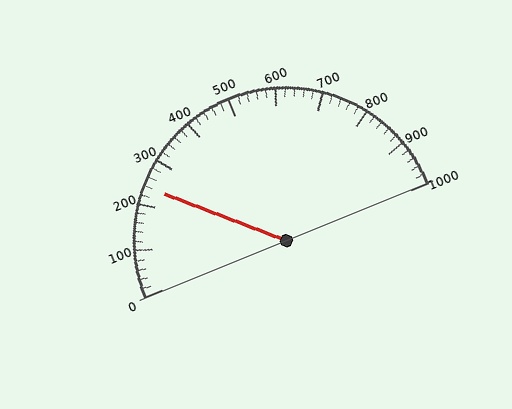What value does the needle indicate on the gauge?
The needle indicates approximately 240.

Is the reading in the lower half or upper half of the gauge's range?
The reading is in the lower half of the range (0 to 1000).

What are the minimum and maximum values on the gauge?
The gauge ranges from 0 to 1000.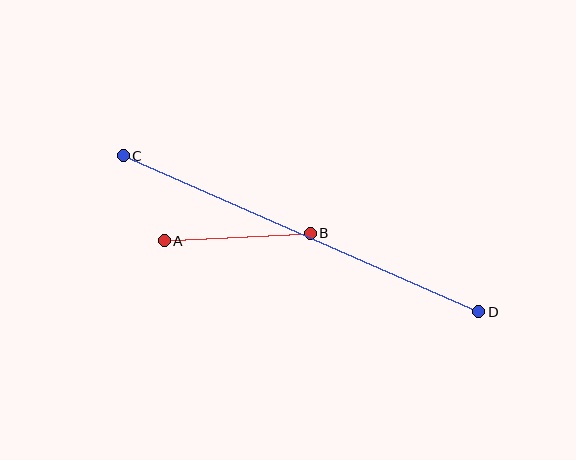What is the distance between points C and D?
The distance is approximately 388 pixels.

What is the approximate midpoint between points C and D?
The midpoint is at approximately (301, 234) pixels.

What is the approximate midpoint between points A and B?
The midpoint is at approximately (237, 237) pixels.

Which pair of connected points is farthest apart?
Points C and D are farthest apart.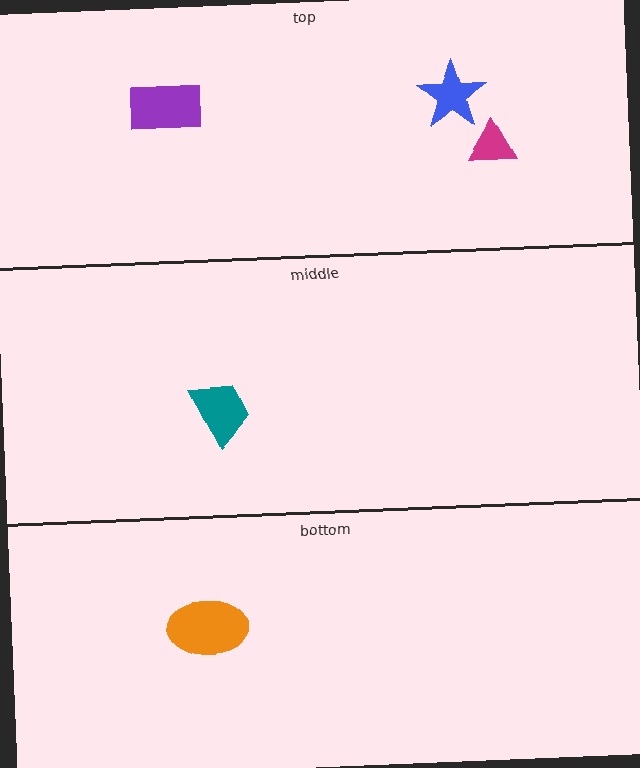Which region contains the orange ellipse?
The bottom region.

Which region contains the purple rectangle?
The top region.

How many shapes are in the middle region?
1.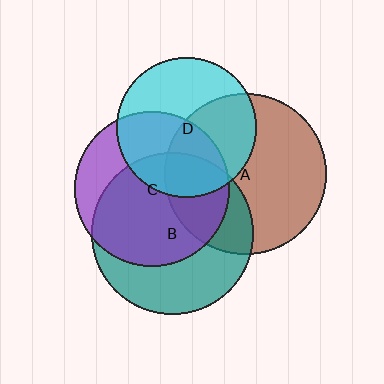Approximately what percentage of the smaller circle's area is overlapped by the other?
Approximately 45%.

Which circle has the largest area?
Circle B (teal).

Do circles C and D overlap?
Yes.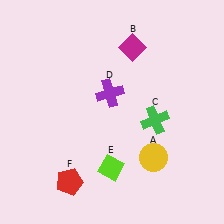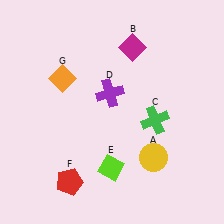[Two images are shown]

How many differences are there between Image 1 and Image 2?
There is 1 difference between the two images.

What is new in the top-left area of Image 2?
An orange diamond (G) was added in the top-left area of Image 2.